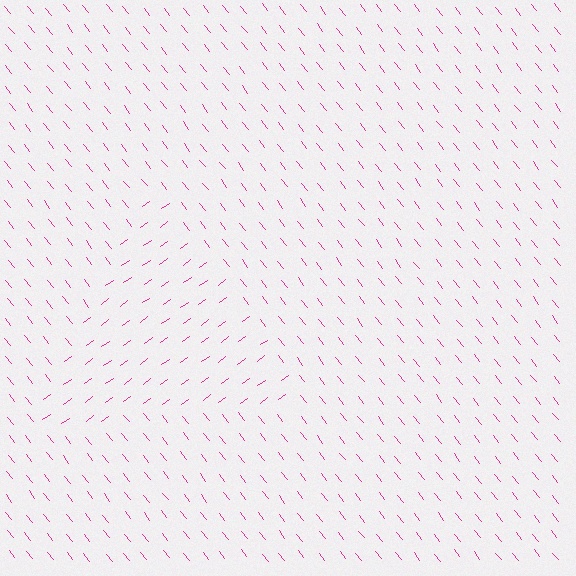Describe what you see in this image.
The image is filled with small magenta line segments. A triangle region in the image has lines oriented differently from the surrounding lines, creating a visible texture boundary.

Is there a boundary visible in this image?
Yes, there is a texture boundary formed by a change in line orientation.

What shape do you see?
I see a triangle.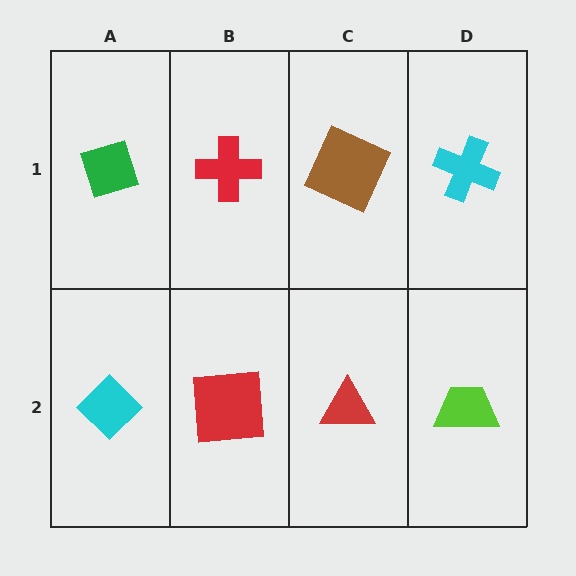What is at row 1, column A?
A green diamond.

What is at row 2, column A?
A cyan diamond.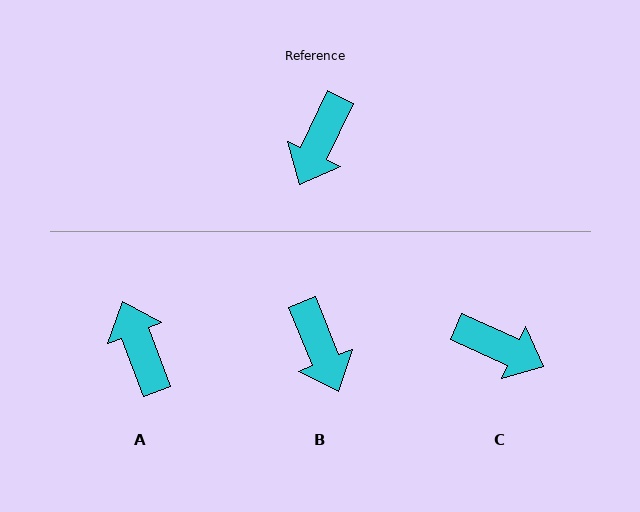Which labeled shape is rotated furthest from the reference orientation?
A, about 134 degrees away.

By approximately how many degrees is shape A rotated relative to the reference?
Approximately 134 degrees clockwise.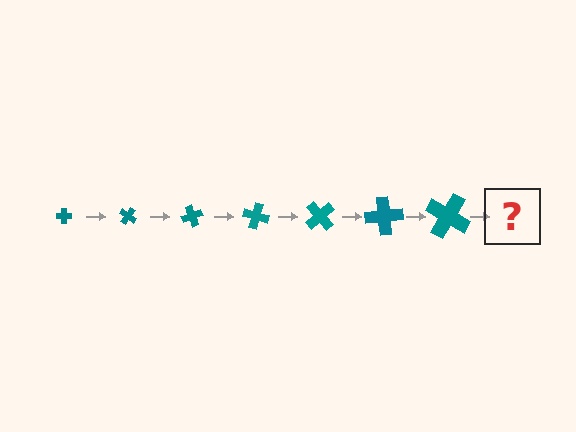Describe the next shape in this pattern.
It should be a cross, larger than the previous one and rotated 245 degrees from the start.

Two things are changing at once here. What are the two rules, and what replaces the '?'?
The two rules are that the cross grows larger each step and it rotates 35 degrees each step. The '?' should be a cross, larger than the previous one and rotated 245 degrees from the start.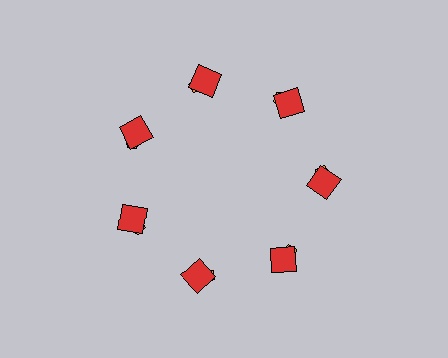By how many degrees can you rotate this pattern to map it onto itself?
The pattern maps onto itself every 51 degrees of rotation.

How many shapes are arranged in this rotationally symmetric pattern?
There are 14 shapes, arranged in 7 groups of 2.